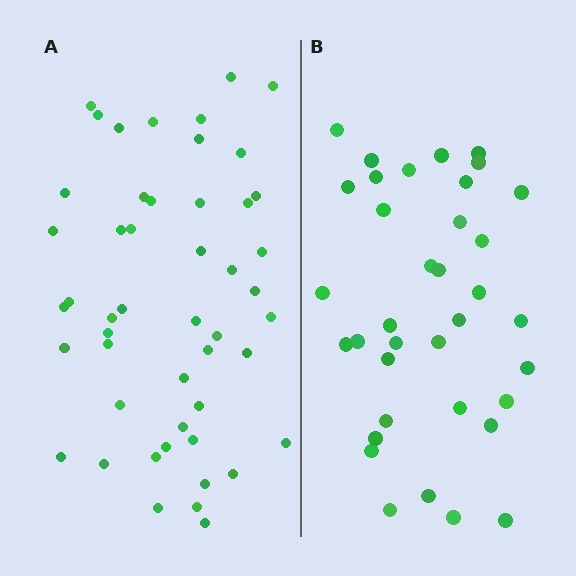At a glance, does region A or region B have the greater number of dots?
Region A (the left region) has more dots.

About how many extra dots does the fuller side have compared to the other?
Region A has approximately 15 more dots than region B.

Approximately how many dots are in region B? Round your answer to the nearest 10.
About 40 dots. (The exact count is 36, which rounds to 40.)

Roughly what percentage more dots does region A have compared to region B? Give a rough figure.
About 35% more.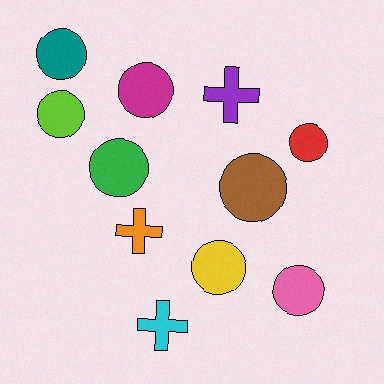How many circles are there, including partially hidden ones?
There are 8 circles.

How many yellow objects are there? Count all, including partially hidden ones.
There is 1 yellow object.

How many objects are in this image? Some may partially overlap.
There are 11 objects.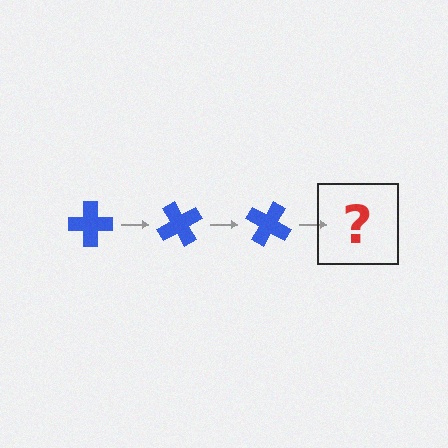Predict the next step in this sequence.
The next step is a blue cross rotated 180 degrees.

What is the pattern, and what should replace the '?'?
The pattern is that the cross rotates 60 degrees each step. The '?' should be a blue cross rotated 180 degrees.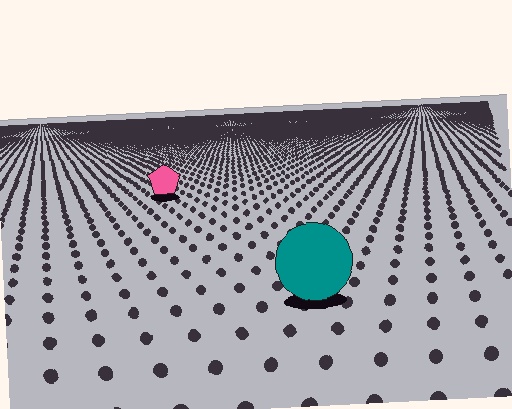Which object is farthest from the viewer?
The pink pentagon is farthest from the viewer. It appears smaller and the ground texture around it is denser.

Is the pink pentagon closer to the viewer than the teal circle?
No. The teal circle is closer — you can tell from the texture gradient: the ground texture is coarser near it.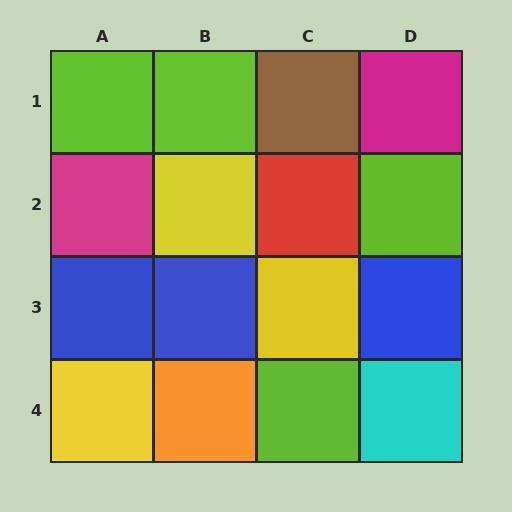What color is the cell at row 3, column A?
Blue.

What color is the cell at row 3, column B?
Blue.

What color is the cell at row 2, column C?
Red.